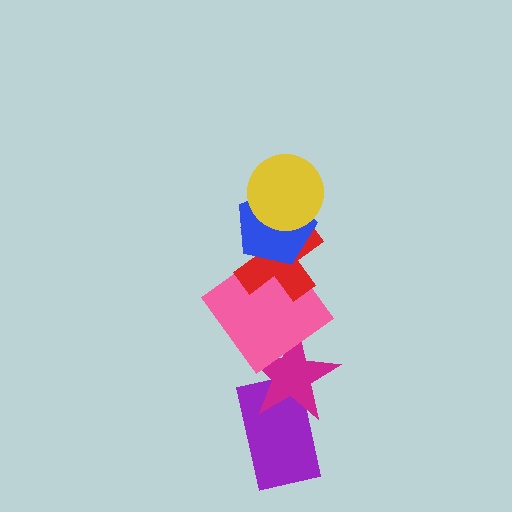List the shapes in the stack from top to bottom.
From top to bottom: the yellow circle, the blue pentagon, the red cross, the pink diamond, the magenta star, the purple rectangle.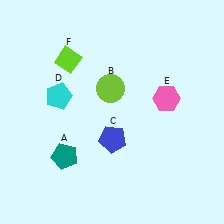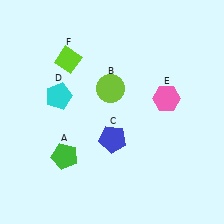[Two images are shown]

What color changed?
The pentagon (A) changed from teal in Image 1 to green in Image 2.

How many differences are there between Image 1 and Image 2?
There is 1 difference between the two images.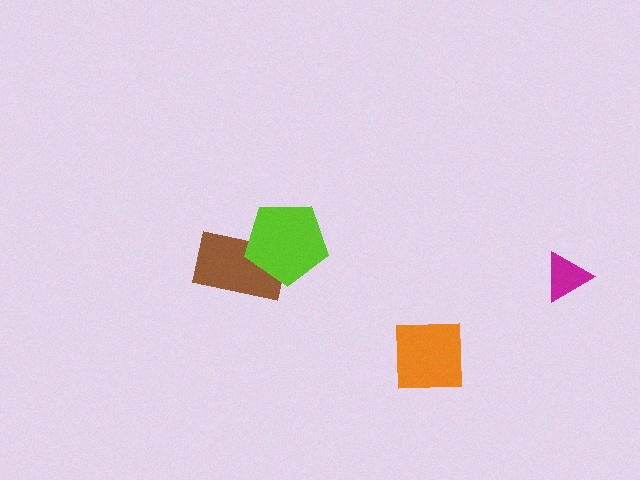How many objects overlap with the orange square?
0 objects overlap with the orange square.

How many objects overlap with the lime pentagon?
1 object overlaps with the lime pentagon.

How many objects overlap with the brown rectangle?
1 object overlaps with the brown rectangle.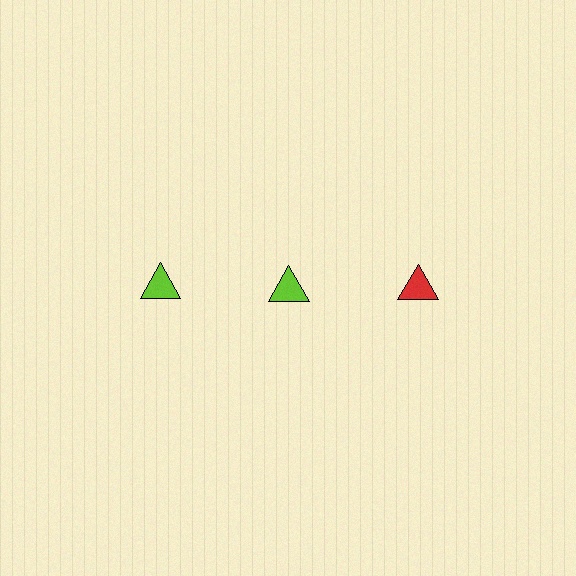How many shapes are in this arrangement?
There are 3 shapes arranged in a grid pattern.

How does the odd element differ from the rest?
It has a different color: red instead of lime.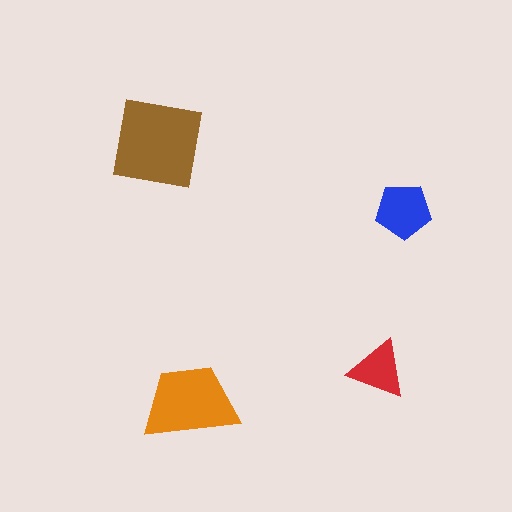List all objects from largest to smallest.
The brown square, the orange trapezoid, the blue pentagon, the red triangle.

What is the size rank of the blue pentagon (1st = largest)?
3rd.